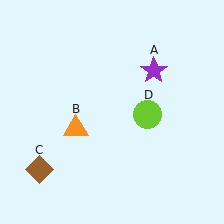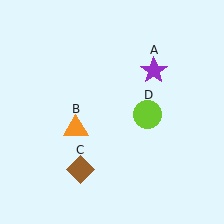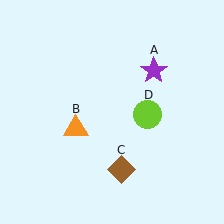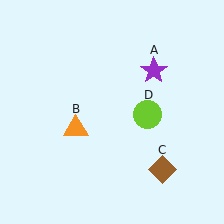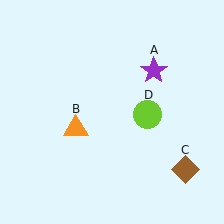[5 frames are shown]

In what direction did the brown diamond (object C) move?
The brown diamond (object C) moved right.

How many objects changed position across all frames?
1 object changed position: brown diamond (object C).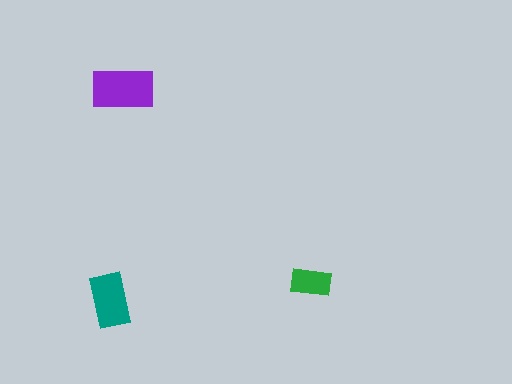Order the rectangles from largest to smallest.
the purple one, the teal one, the green one.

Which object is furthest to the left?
The teal rectangle is leftmost.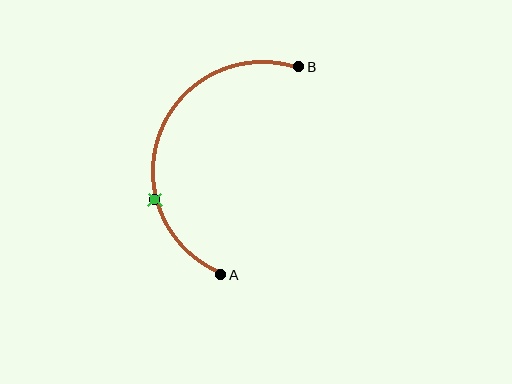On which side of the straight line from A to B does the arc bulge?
The arc bulges to the left of the straight line connecting A and B.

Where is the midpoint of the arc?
The arc midpoint is the point on the curve farthest from the straight line joining A and B. It sits to the left of that line.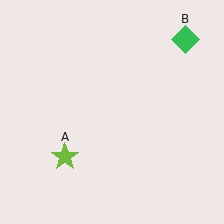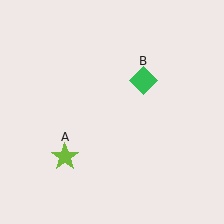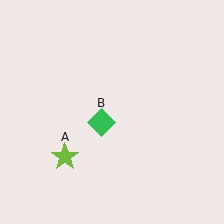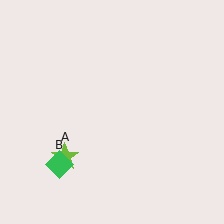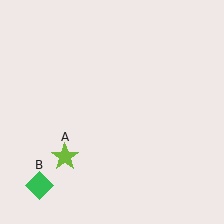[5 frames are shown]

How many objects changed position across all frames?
1 object changed position: green diamond (object B).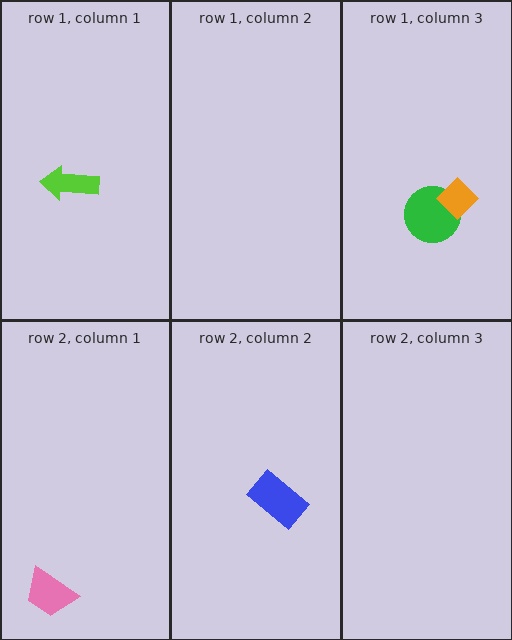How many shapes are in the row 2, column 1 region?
1.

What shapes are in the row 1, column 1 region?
The lime arrow.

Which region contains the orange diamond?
The row 1, column 3 region.